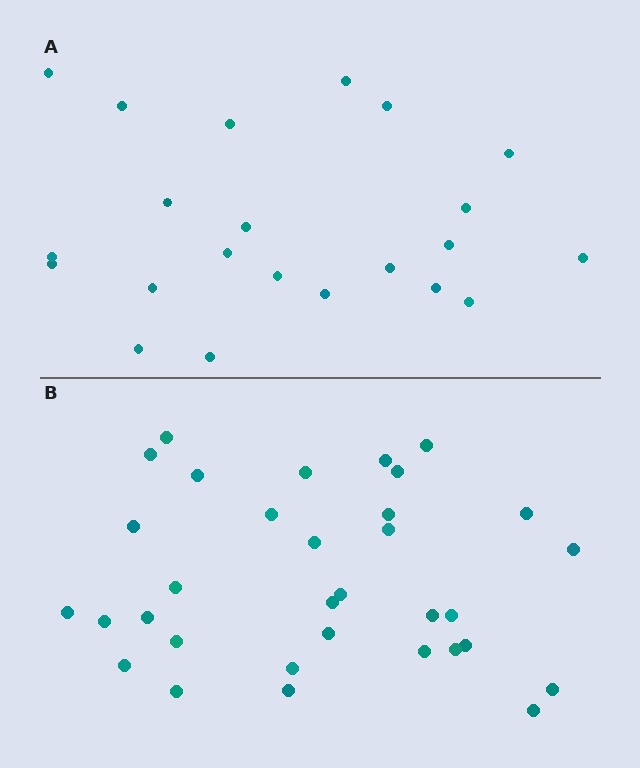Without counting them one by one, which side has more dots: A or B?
Region B (the bottom region) has more dots.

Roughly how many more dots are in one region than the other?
Region B has roughly 12 or so more dots than region A.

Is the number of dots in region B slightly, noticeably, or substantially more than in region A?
Region B has substantially more. The ratio is roughly 1.5 to 1.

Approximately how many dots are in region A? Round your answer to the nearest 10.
About 20 dots. (The exact count is 22, which rounds to 20.)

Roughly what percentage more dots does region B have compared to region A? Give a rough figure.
About 50% more.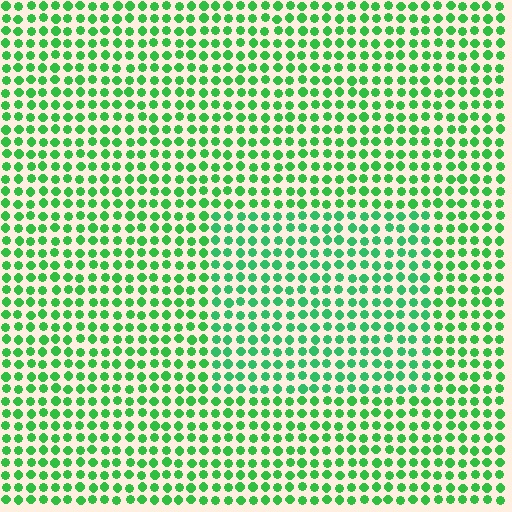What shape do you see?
I see a rectangle.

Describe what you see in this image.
The image is filled with small green elements in a uniform arrangement. A rectangle-shaped region is visible where the elements are tinted to a slightly different hue, forming a subtle color boundary.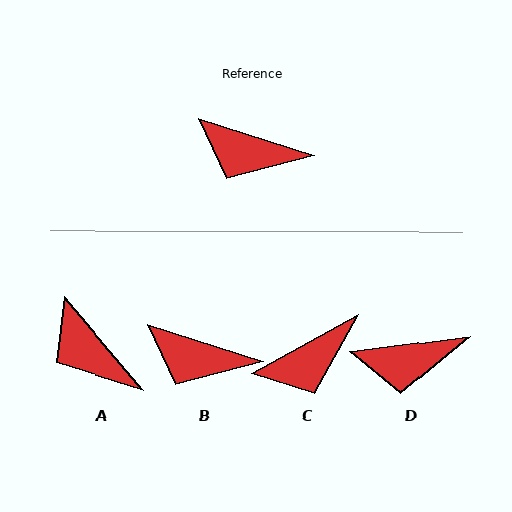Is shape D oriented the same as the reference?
No, it is off by about 26 degrees.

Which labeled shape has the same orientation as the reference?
B.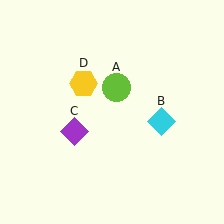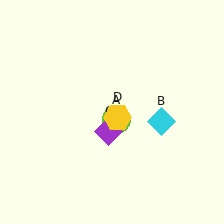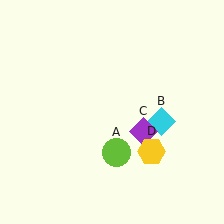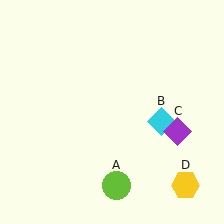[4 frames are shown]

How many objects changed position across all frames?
3 objects changed position: lime circle (object A), purple diamond (object C), yellow hexagon (object D).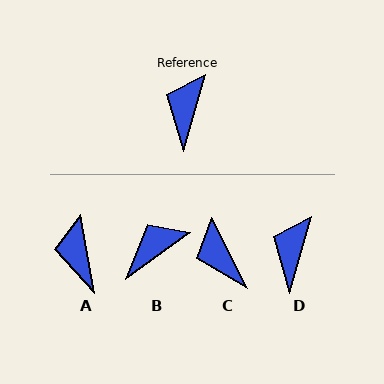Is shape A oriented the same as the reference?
No, it is off by about 26 degrees.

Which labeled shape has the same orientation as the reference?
D.